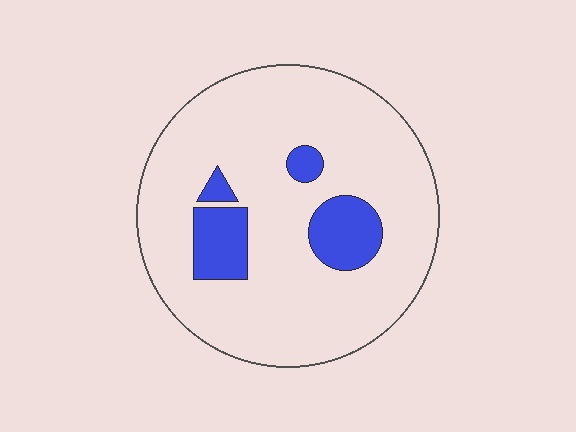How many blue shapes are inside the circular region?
4.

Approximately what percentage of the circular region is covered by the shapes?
Approximately 15%.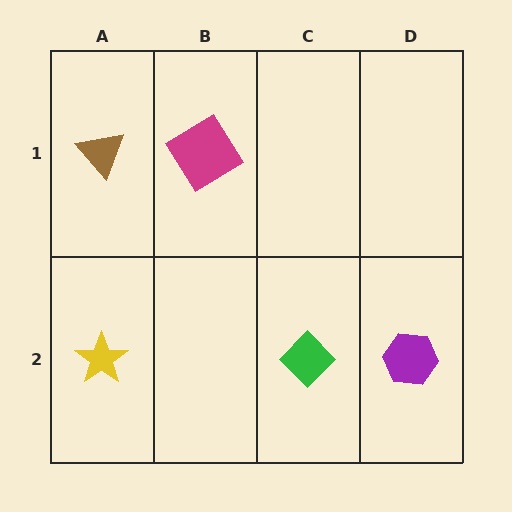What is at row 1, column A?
A brown triangle.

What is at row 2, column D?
A purple hexagon.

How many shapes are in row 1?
2 shapes.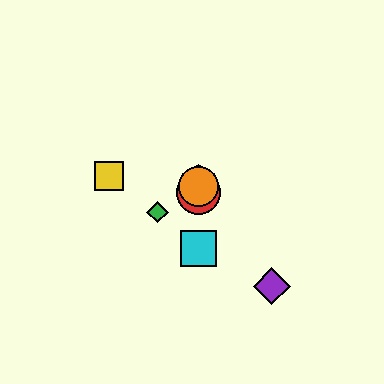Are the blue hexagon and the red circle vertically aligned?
Yes, both are at x≈199.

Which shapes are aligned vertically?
The red circle, the blue hexagon, the orange circle, the cyan square are aligned vertically.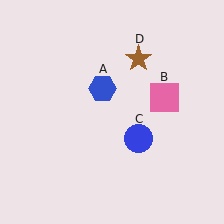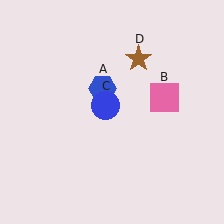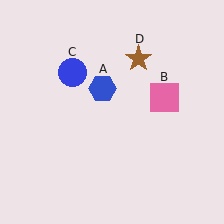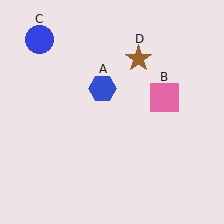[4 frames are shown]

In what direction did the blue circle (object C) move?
The blue circle (object C) moved up and to the left.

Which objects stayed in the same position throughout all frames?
Blue hexagon (object A) and pink square (object B) and brown star (object D) remained stationary.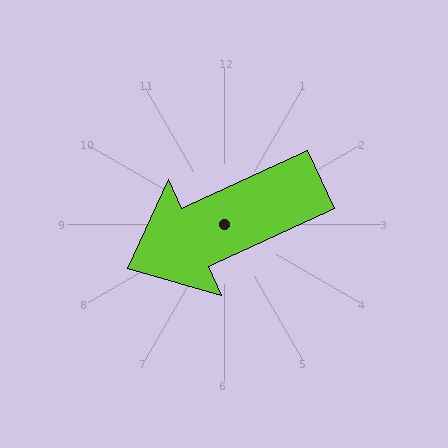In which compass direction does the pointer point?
Southwest.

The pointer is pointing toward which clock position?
Roughly 8 o'clock.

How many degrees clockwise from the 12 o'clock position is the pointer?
Approximately 245 degrees.